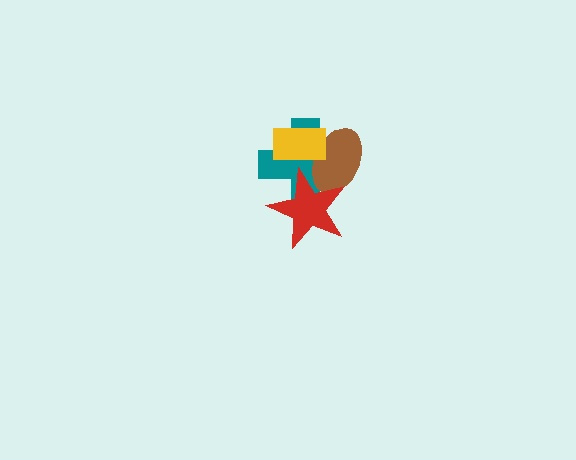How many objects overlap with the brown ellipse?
3 objects overlap with the brown ellipse.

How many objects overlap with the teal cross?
3 objects overlap with the teal cross.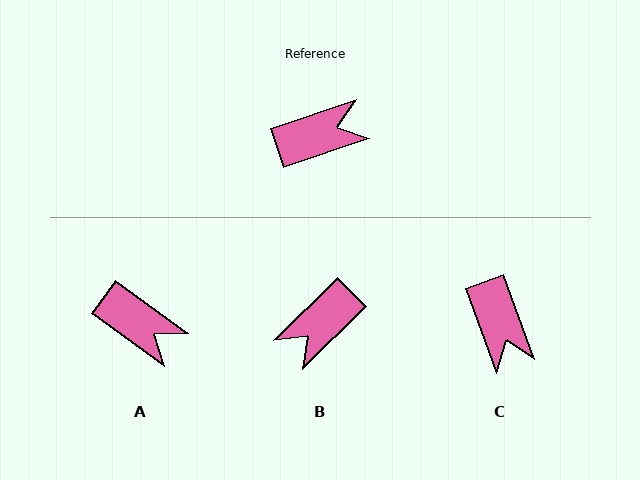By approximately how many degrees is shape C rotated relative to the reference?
Approximately 89 degrees clockwise.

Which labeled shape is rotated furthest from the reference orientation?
B, about 154 degrees away.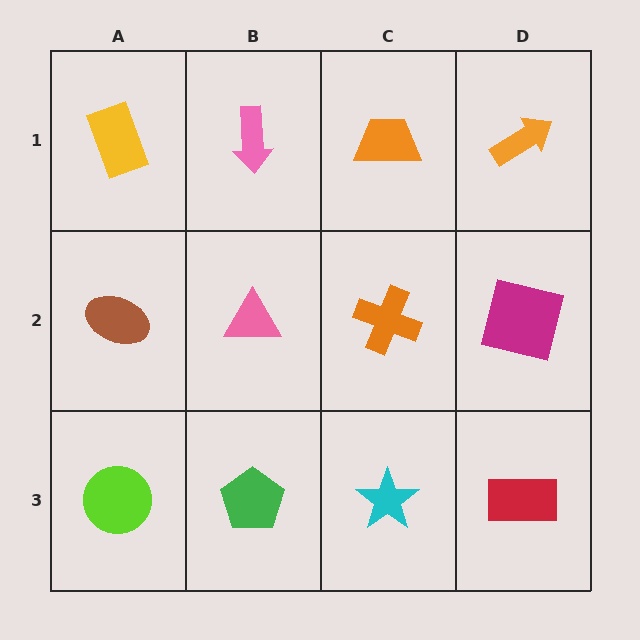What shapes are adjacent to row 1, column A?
A brown ellipse (row 2, column A), a pink arrow (row 1, column B).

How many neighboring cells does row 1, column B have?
3.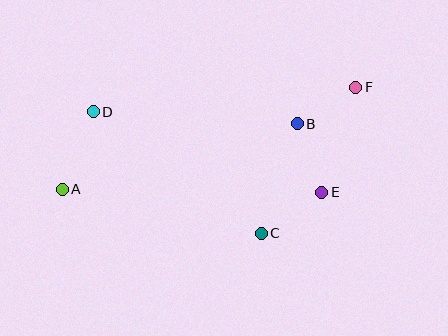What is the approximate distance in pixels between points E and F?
The distance between E and F is approximately 110 pixels.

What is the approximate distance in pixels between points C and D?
The distance between C and D is approximately 208 pixels.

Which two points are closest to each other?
Points B and F are closest to each other.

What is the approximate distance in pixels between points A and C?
The distance between A and C is approximately 204 pixels.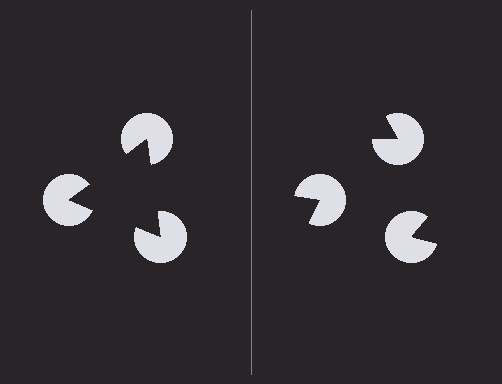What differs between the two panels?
The pac-man discs are positioned identically on both sides; only the wedge orientations differ. On the left they align to a triangle; on the right they are misaligned.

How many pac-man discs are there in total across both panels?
6 — 3 on each side.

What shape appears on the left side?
An illusory triangle.